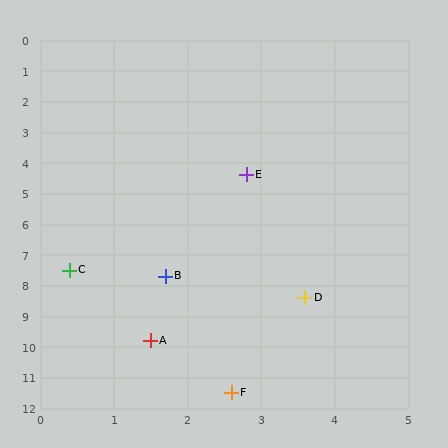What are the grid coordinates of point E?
Point E is at approximately (2.8, 4.4).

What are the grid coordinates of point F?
Point F is at approximately (2.6, 11.5).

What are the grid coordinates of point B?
Point B is at approximately (1.7, 7.7).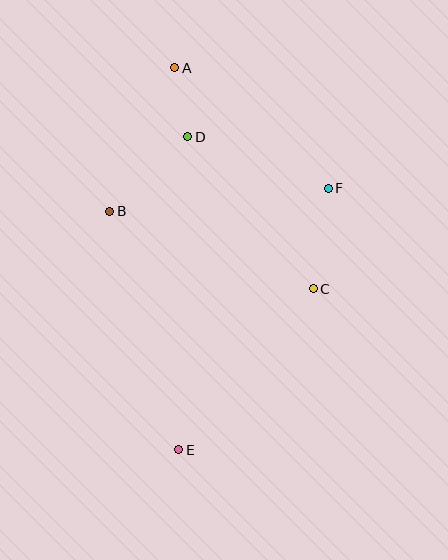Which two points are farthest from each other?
Points A and E are farthest from each other.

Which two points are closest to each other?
Points A and D are closest to each other.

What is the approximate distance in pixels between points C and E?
The distance between C and E is approximately 210 pixels.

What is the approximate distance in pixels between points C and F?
The distance between C and F is approximately 102 pixels.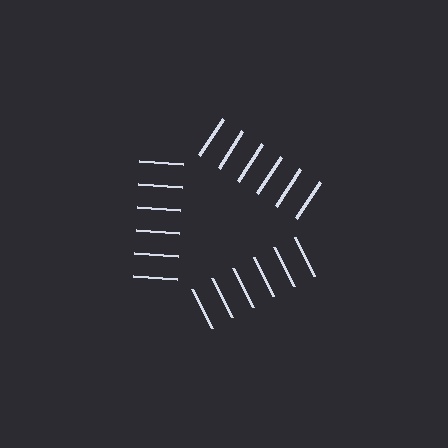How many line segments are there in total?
18 — 6 along each of the 3 edges.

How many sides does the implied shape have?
3 sides — the line-ends trace a triangle.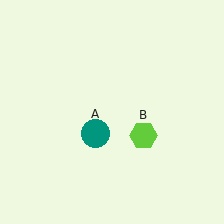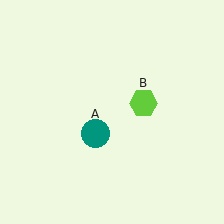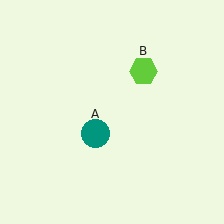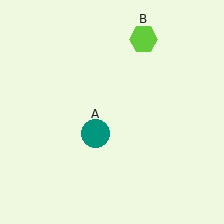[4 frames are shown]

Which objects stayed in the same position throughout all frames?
Teal circle (object A) remained stationary.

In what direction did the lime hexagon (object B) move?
The lime hexagon (object B) moved up.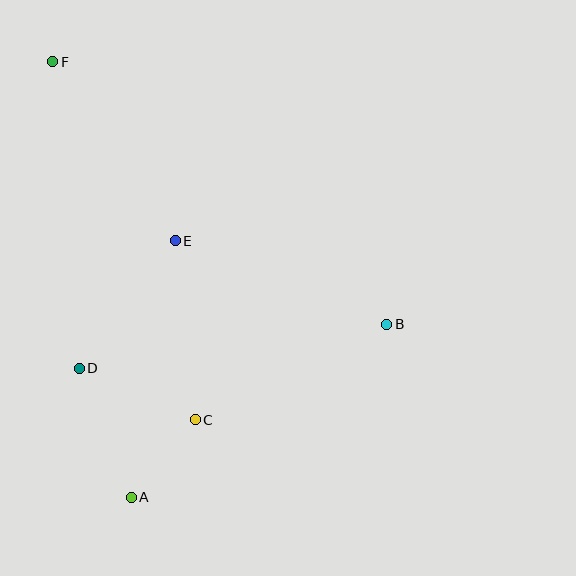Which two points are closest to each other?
Points A and C are closest to each other.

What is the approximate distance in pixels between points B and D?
The distance between B and D is approximately 310 pixels.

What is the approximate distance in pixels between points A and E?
The distance between A and E is approximately 260 pixels.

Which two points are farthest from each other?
Points A and F are farthest from each other.